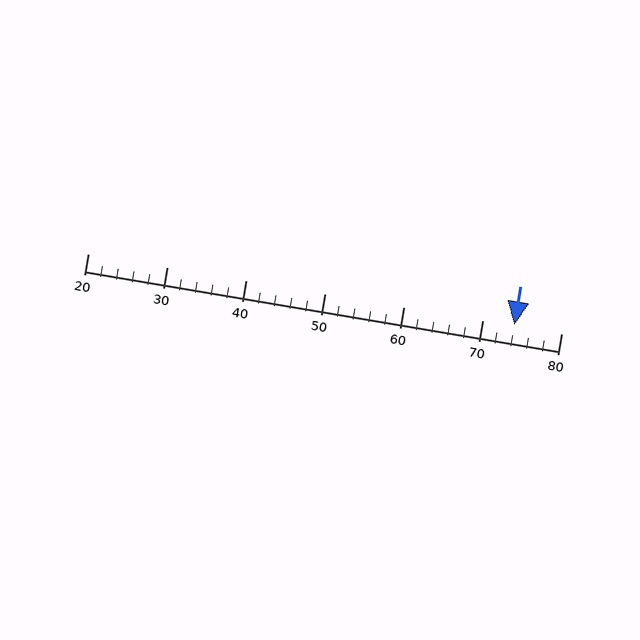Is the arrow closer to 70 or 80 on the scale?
The arrow is closer to 70.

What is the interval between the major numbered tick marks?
The major tick marks are spaced 10 units apart.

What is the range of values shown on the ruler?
The ruler shows values from 20 to 80.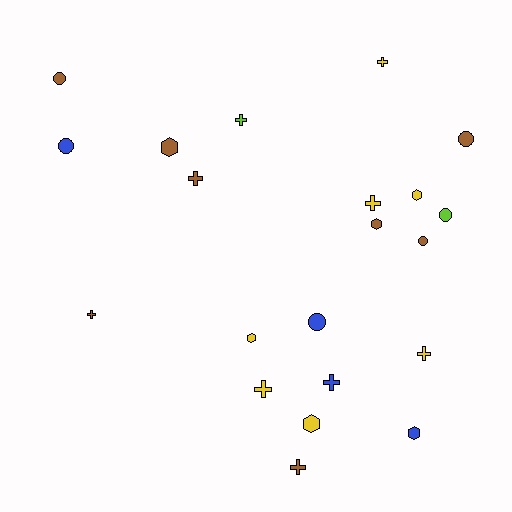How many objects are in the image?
There are 21 objects.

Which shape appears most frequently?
Cross, with 9 objects.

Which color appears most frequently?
Brown, with 8 objects.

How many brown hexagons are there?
There are 2 brown hexagons.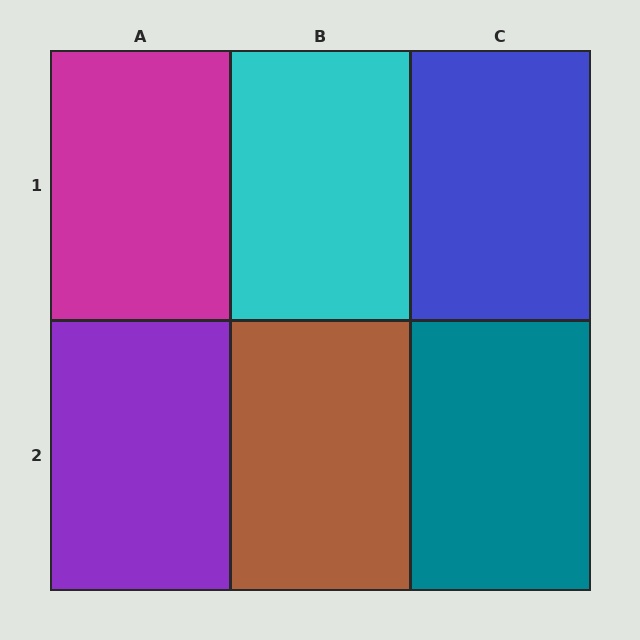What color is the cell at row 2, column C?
Teal.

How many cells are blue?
1 cell is blue.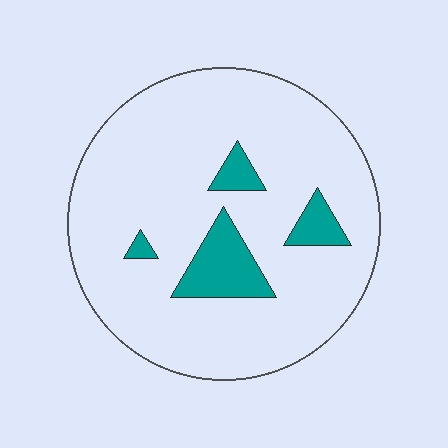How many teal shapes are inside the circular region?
4.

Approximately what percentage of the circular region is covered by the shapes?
Approximately 10%.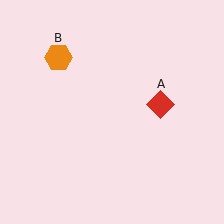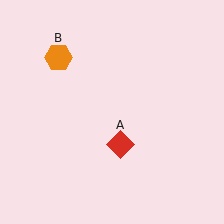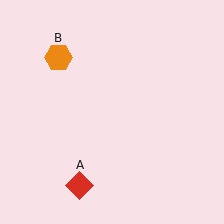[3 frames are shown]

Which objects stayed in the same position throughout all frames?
Orange hexagon (object B) remained stationary.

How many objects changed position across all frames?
1 object changed position: red diamond (object A).